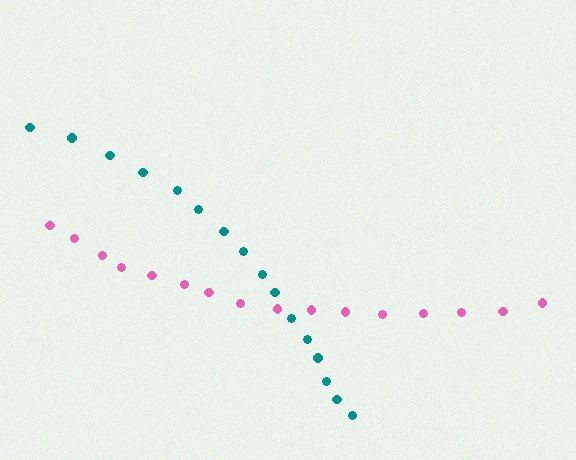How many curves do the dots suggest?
There are 2 distinct paths.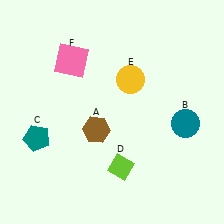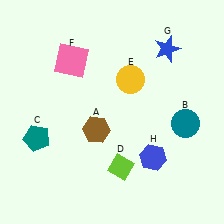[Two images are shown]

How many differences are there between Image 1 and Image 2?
There are 2 differences between the two images.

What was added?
A blue star (G), a blue hexagon (H) were added in Image 2.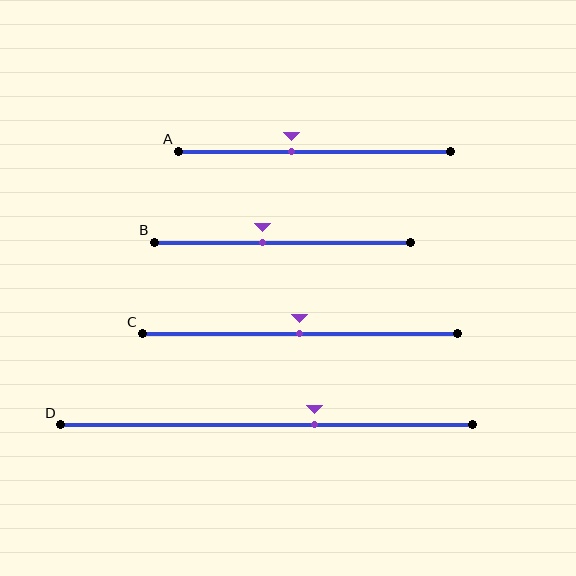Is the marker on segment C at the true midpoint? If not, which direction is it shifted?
Yes, the marker on segment C is at the true midpoint.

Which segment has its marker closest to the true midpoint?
Segment C has its marker closest to the true midpoint.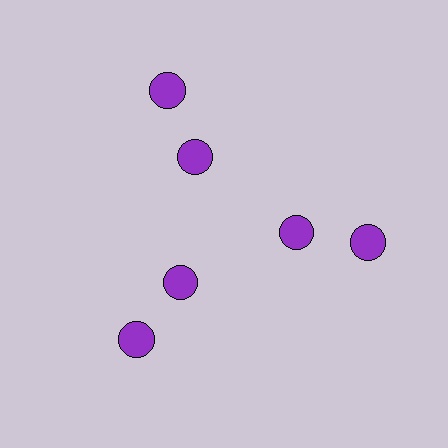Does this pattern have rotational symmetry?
Yes, this pattern has 3-fold rotational symmetry. It looks the same after rotating 120 degrees around the center.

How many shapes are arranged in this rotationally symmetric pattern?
There are 6 shapes, arranged in 3 groups of 2.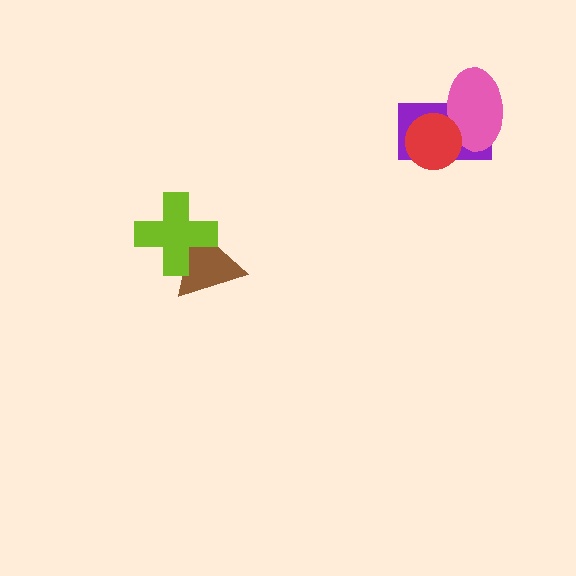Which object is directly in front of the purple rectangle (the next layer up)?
The pink ellipse is directly in front of the purple rectangle.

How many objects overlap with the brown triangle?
1 object overlaps with the brown triangle.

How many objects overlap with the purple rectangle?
2 objects overlap with the purple rectangle.